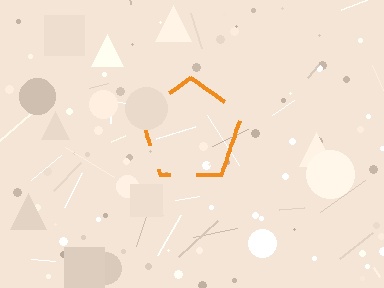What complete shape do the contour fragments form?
The contour fragments form a pentagon.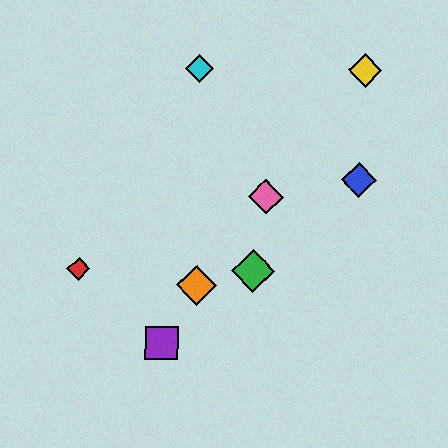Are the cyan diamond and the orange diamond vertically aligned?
Yes, both are at x≈199.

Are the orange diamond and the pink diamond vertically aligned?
No, the orange diamond is at x≈196 and the pink diamond is at x≈266.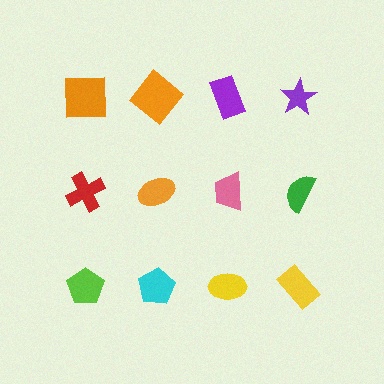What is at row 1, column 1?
An orange square.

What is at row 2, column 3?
A pink trapezoid.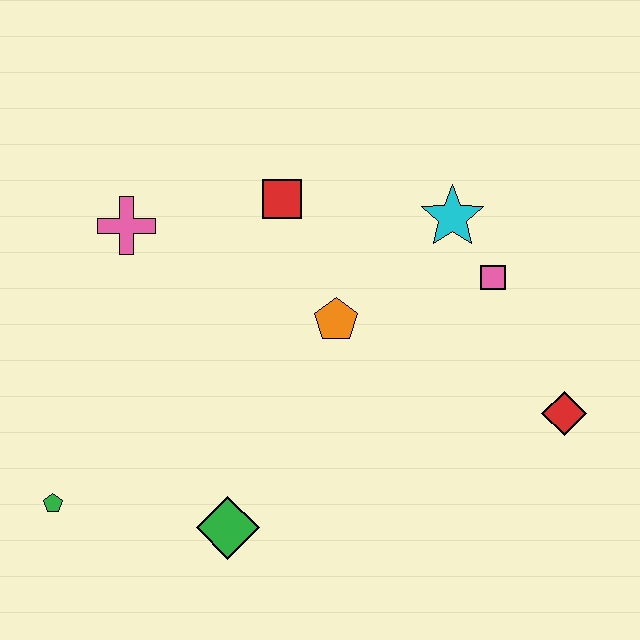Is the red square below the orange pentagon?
No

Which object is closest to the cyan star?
The pink square is closest to the cyan star.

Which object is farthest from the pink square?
The green pentagon is farthest from the pink square.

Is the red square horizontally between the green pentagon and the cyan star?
Yes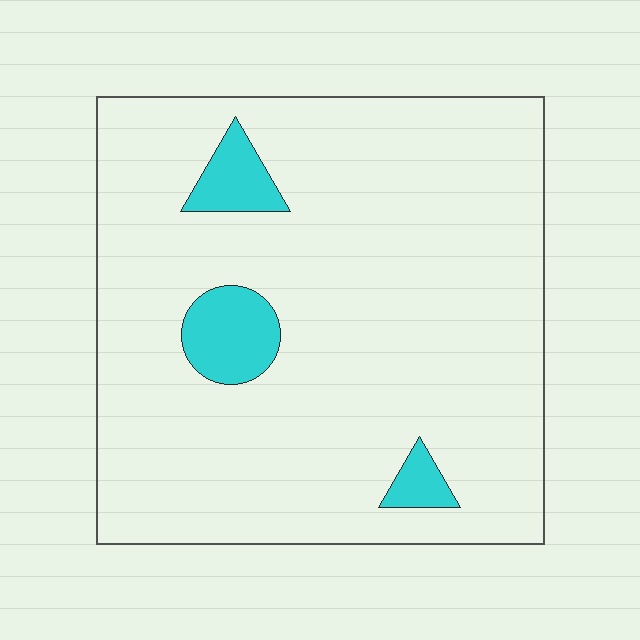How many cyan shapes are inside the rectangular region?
3.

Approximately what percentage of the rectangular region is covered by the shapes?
Approximately 10%.